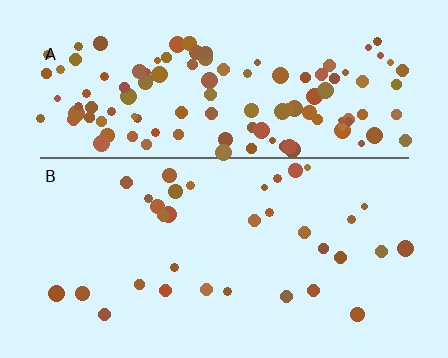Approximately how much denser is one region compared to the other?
Approximately 4.0× — region A over region B.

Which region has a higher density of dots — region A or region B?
A (the top).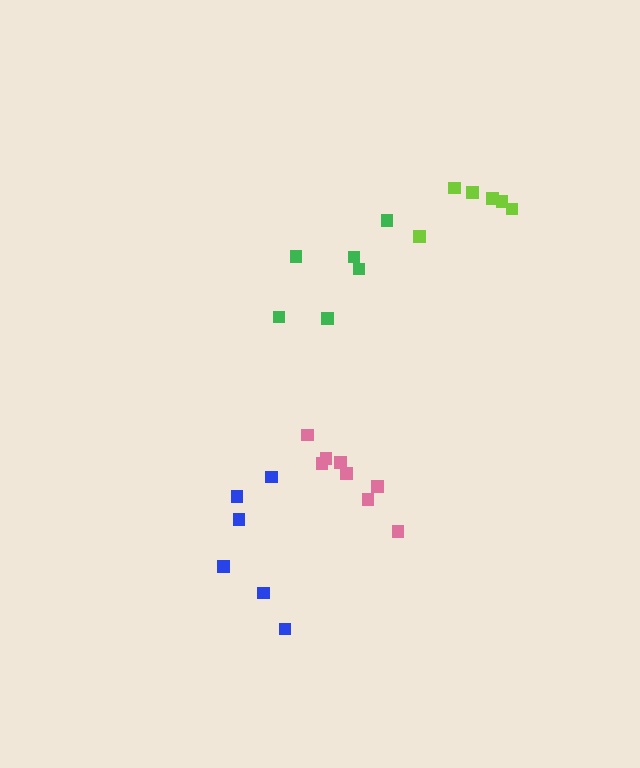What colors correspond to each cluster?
The clusters are colored: green, pink, blue, lime.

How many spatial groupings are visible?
There are 4 spatial groupings.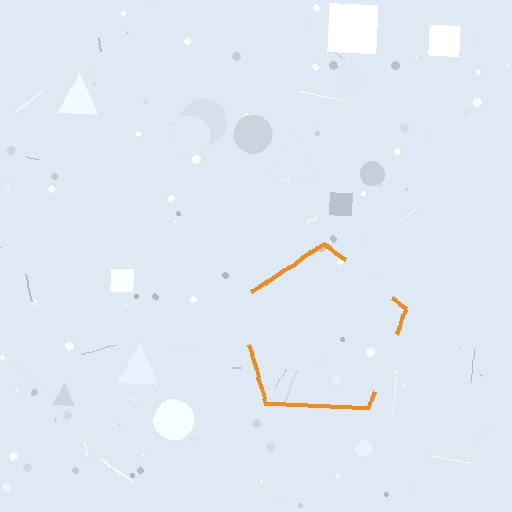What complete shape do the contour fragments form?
The contour fragments form a pentagon.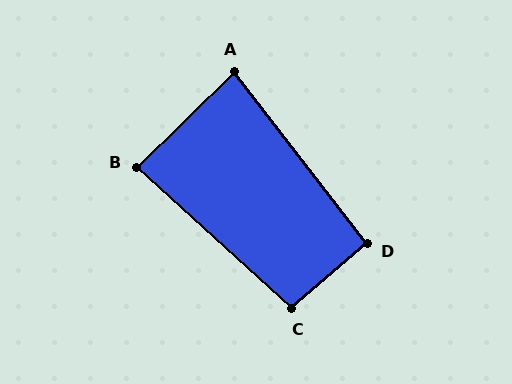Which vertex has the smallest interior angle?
A, at approximately 83 degrees.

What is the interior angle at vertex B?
Approximately 87 degrees (approximately right).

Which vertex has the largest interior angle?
C, at approximately 97 degrees.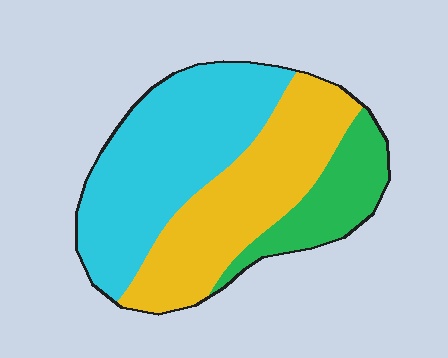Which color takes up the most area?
Cyan, at roughly 45%.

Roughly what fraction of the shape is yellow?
Yellow takes up about three eighths (3/8) of the shape.